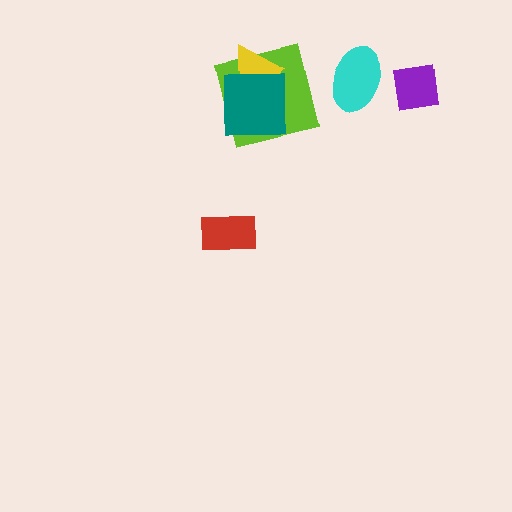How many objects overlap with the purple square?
0 objects overlap with the purple square.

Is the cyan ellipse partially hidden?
No, no other shape covers it.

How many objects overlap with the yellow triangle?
2 objects overlap with the yellow triangle.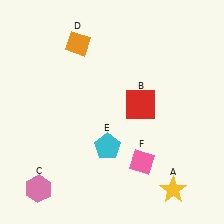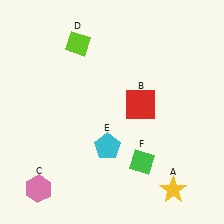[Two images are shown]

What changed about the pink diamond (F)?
In Image 1, F is pink. In Image 2, it changed to green.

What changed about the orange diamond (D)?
In Image 1, D is orange. In Image 2, it changed to lime.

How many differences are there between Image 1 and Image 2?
There are 2 differences between the two images.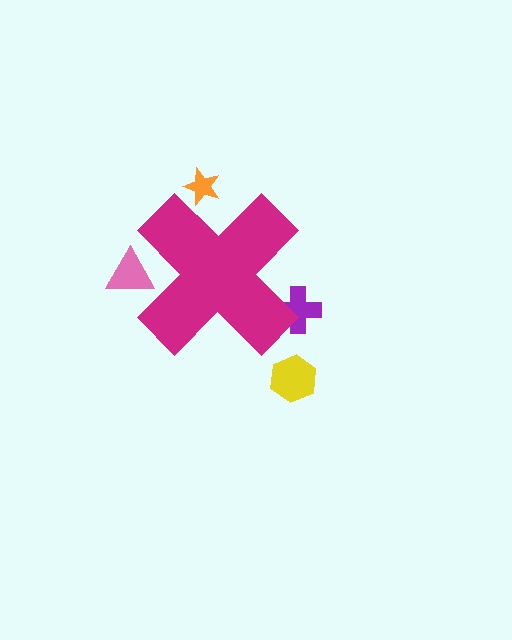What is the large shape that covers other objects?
A magenta cross.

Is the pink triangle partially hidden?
Yes, the pink triangle is partially hidden behind the magenta cross.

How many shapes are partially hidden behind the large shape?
3 shapes are partially hidden.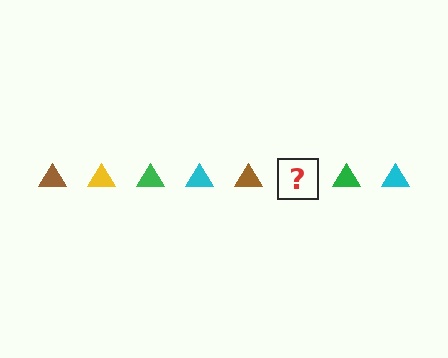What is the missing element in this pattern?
The missing element is a yellow triangle.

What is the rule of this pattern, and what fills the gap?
The rule is that the pattern cycles through brown, yellow, green, cyan triangles. The gap should be filled with a yellow triangle.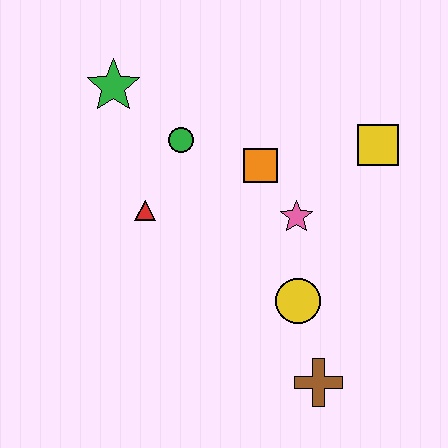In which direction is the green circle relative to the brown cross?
The green circle is above the brown cross.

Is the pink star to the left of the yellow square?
Yes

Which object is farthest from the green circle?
The brown cross is farthest from the green circle.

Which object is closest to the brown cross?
The yellow circle is closest to the brown cross.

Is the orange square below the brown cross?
No